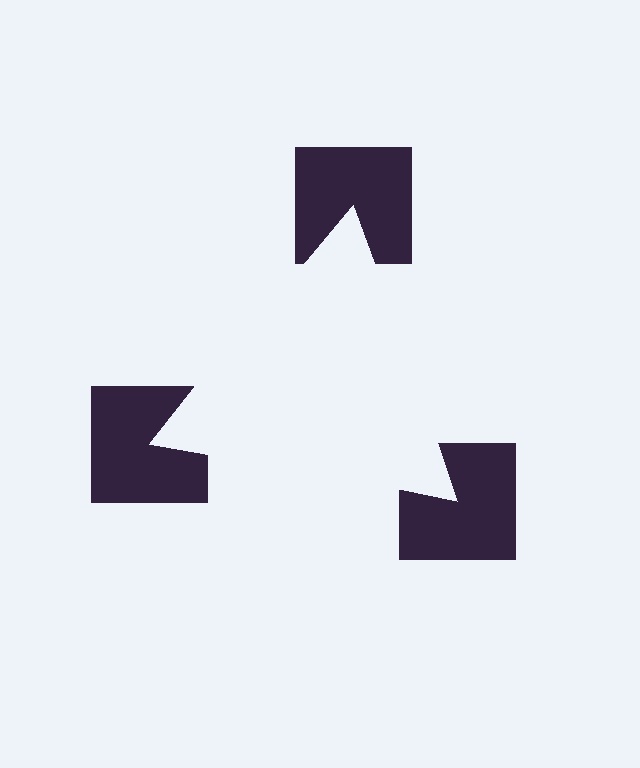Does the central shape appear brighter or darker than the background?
It typically appears slightly brighter than the background, even though no actual brightness change is drawn.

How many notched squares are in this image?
There are 3 — one at each vertex of the illusory triangle.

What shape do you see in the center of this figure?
An illusory triangle — its edges are inferred from the aligned wedge cuts in the notched squares, not physically drawn.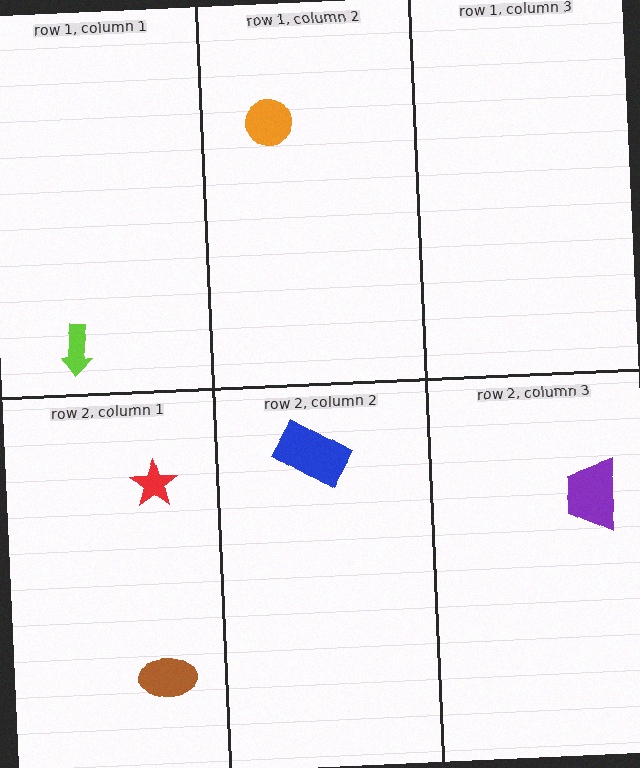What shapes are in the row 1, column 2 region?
The orange circle.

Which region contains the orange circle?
The row 1, column 2 region.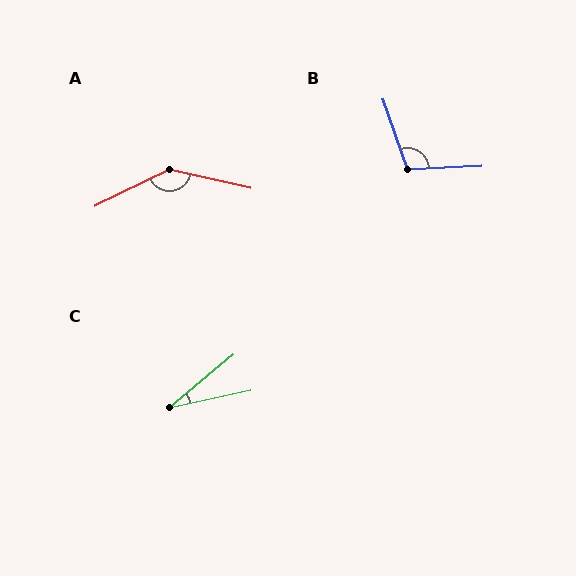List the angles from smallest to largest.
C (28°), B (107°), A (141°).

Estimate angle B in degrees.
Approximately 107 degrees.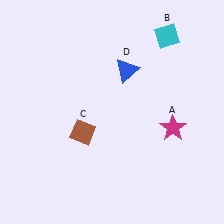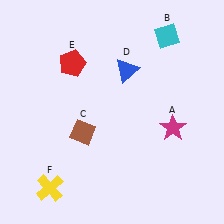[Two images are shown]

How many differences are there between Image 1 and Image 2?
There are 2 differences between the two images.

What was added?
A red pentagon (E), a yellow cross (F) were added in Image 2.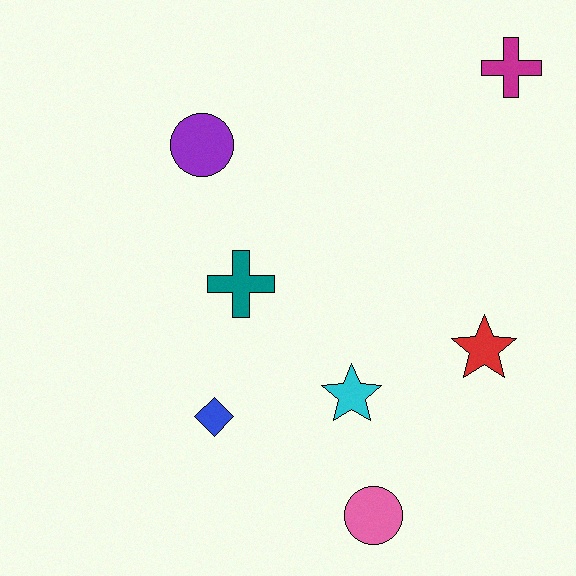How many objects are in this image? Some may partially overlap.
There are 7 objects.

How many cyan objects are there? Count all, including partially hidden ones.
There is 1 cyan object.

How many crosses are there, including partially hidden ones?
There are 2 crosses.